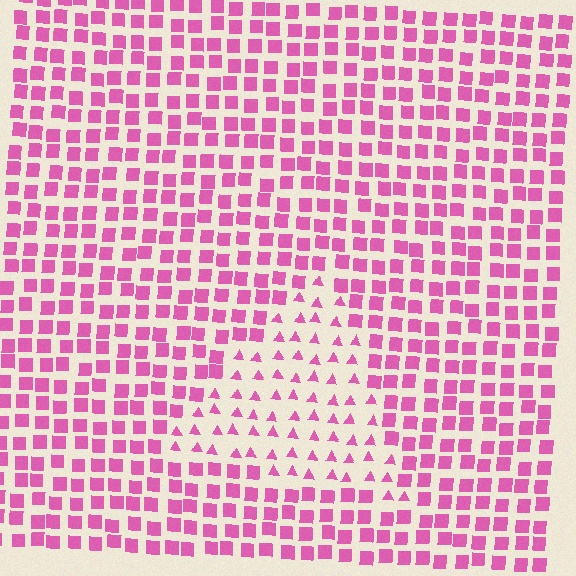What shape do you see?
I see a triangle.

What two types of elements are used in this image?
The image uses triangles inside the triangle region and squares outside it.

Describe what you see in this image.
The image is filled with small pink elements arranged in a uniform grid. A triangle-shaped region contains triangles, while the surrounding area contains squares. The boundary is defined purely by the change in element shape.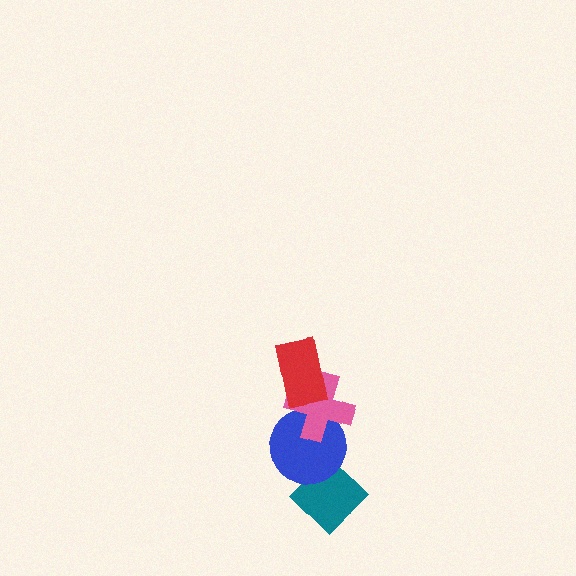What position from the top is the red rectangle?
The red rectangle is 1st from the top.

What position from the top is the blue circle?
The blue circle is 3rd from the top.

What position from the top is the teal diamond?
The teal diamond is 4th from the top.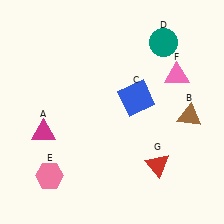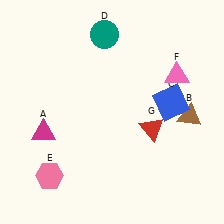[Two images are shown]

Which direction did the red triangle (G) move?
The red triangle (G) moved up.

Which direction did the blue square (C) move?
The blue square (C) moved right.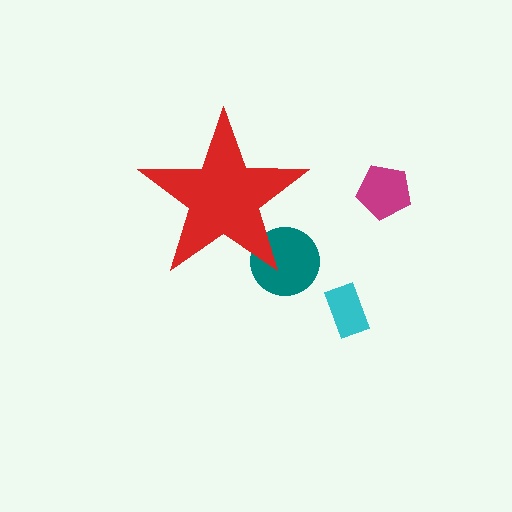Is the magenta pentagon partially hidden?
No, the magenta pentagon is fully visible.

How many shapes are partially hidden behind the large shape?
1 shape is partially hidden.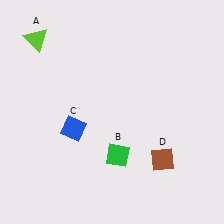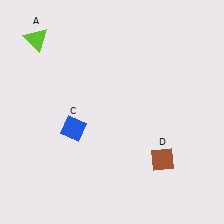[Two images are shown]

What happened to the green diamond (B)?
The green diamond (B) was removed in Image 2. It was in the bottom-right area of Image 1.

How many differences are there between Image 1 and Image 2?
There is 1 difference between the two images.